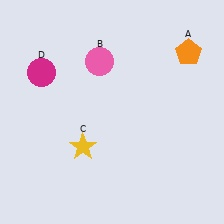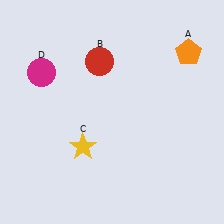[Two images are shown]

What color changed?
The circle (B) changed from pink in Image 1 to red in Image 2.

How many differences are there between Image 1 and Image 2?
There is 1 difference between the two images.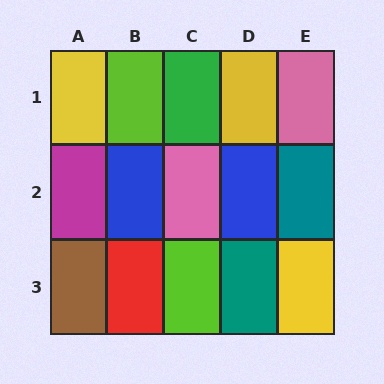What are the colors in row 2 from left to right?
Magenta, blue, pink, blue, teal.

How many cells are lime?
2 cells are lime.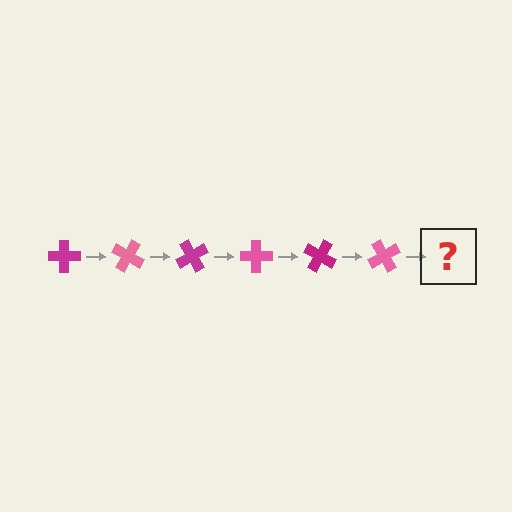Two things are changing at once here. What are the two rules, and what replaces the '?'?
The two rules are that it rotates 30 degrees each step and the color cycles through magenta and pink. The '?' should be a magenta cross, rotated 180 degrees from the start.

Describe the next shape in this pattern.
It should be a magenta cross, rotated 180 degrees from the start.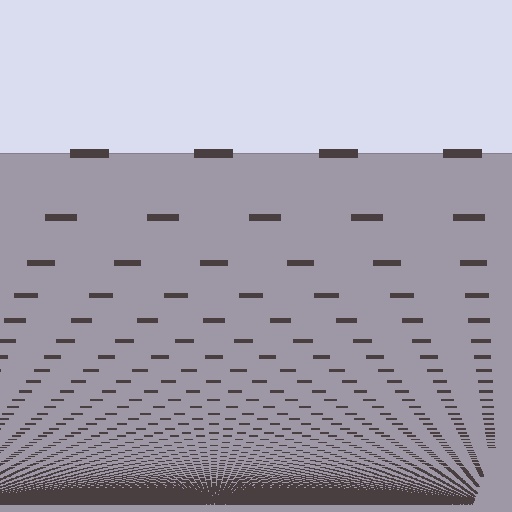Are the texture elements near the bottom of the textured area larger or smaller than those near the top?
Smaller. The gradient is inverted — elements near the bottom are smaller and denser.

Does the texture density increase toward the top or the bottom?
Density increases toward the bottom.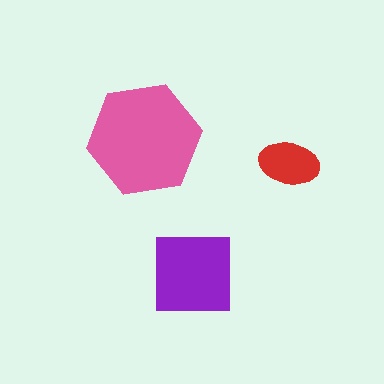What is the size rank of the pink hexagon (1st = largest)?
1st.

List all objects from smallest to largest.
The red ellipse, the purple square, the pink hexagon.